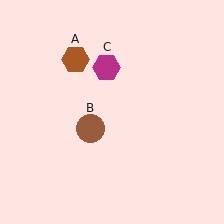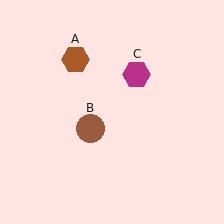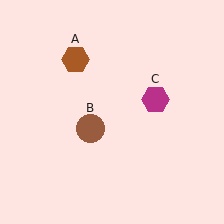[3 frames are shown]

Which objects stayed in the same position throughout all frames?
Brown hexagon (object A) and brown circle (object B) remained stationary.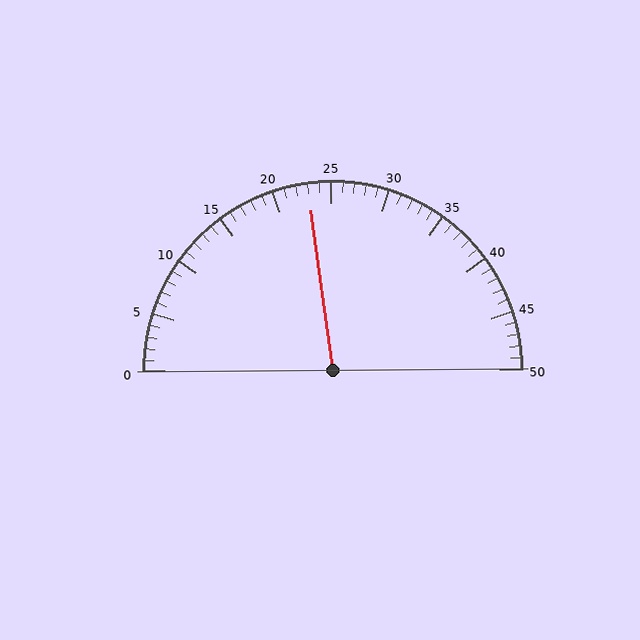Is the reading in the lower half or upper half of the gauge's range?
The reading is in the lower half of the range (0 to 50).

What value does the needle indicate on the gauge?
The needle indicates approximately 23.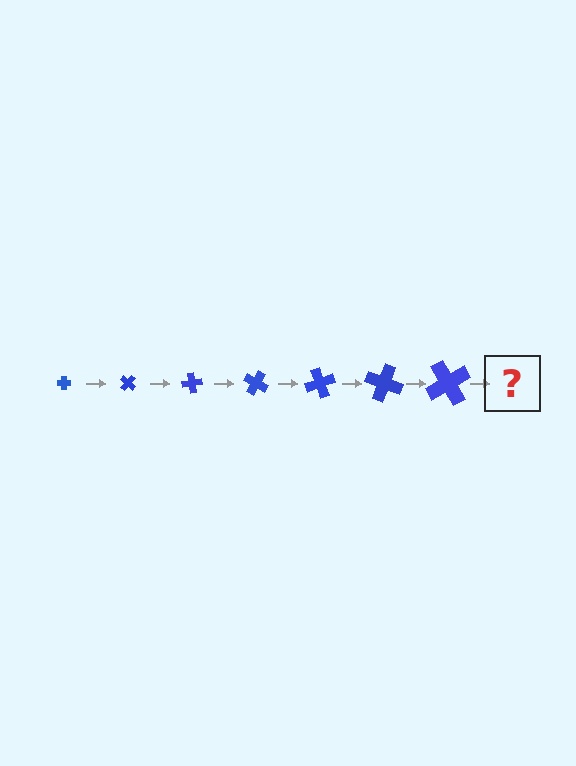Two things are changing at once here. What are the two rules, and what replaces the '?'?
The two rules are that the cross grows larger each step and it rotates 40 degrees each step. The '?' should be a cross, larger than the previous one and rotated 280 degrees from the start.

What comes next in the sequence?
The next element should be a cross, larger than the previous one and rotated 280 degrees from the start.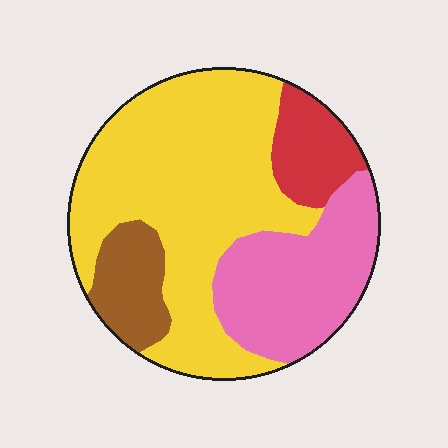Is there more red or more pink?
Pink.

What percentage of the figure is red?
Red covers about 10% of the figure.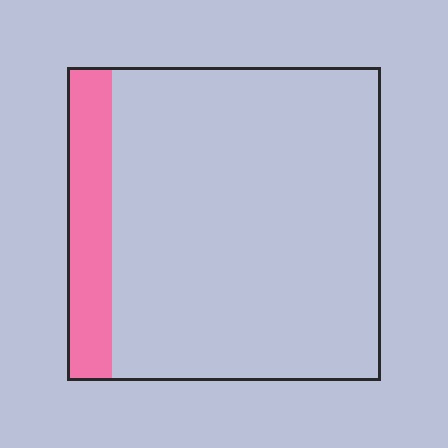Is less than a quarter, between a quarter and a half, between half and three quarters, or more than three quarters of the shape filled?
Less than a quarter.